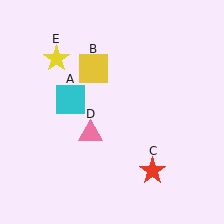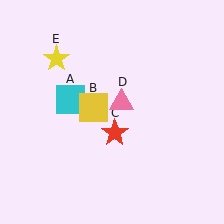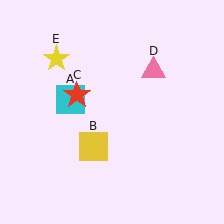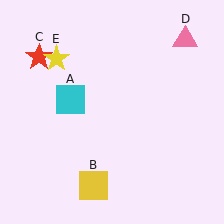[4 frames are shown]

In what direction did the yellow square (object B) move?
The yellow square (object B) moved down.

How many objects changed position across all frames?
3 objects changed position: yellow square (object B), red star (object C), pink triangle (object D).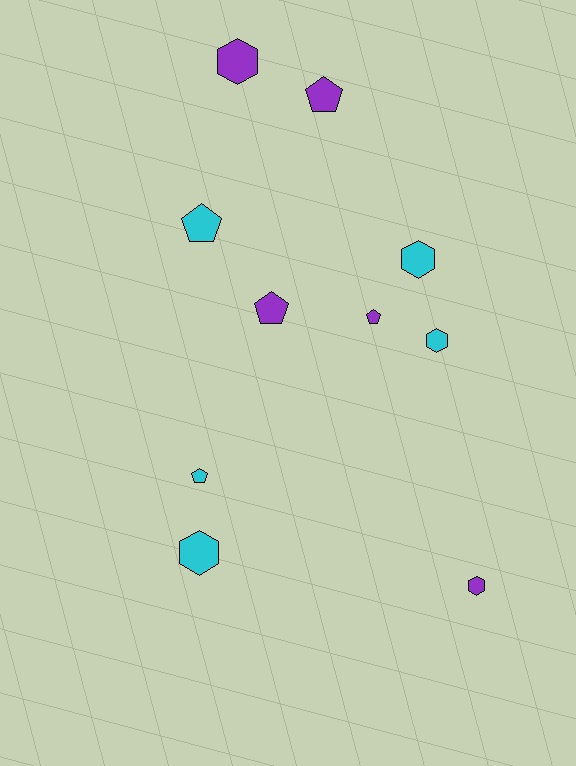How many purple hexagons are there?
There are 2 purple hexagons.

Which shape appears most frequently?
Hexagon, with 5 objects.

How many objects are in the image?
There are 10 objects.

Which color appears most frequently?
Cyan, with 5 objects.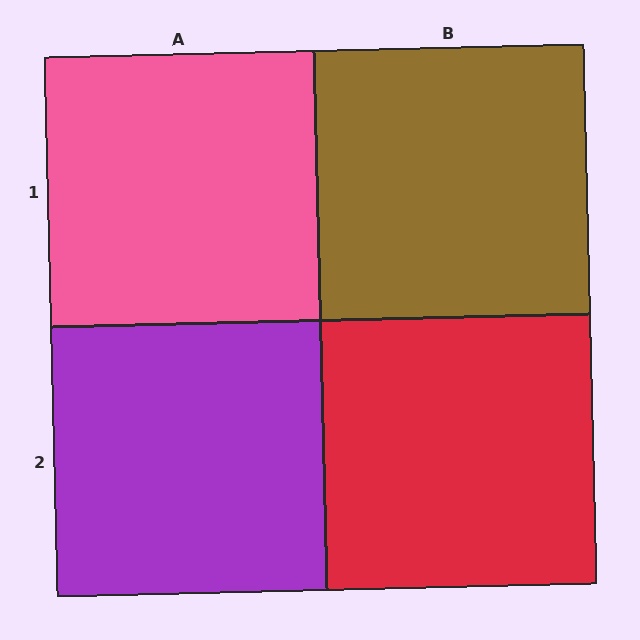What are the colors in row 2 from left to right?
Purple, red.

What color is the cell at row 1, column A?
Pink.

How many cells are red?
1 cell is red.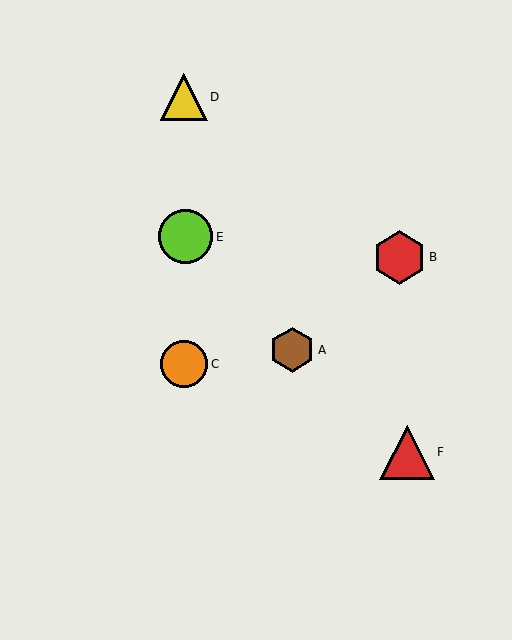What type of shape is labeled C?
Shape C is an orange circle.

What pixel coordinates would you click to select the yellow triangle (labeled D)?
Click at (184, 97) to select the yellow triangle D.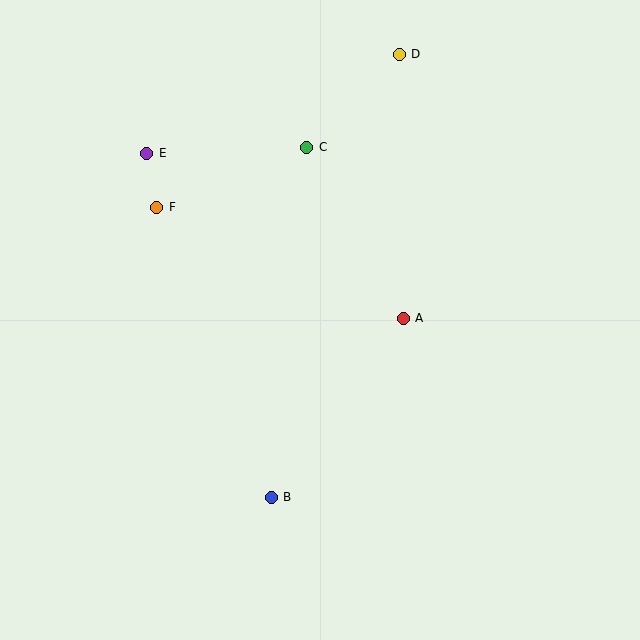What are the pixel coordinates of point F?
Point F is at (157, 207).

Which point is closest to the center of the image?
Point A at (403, 318) is closest to the center.